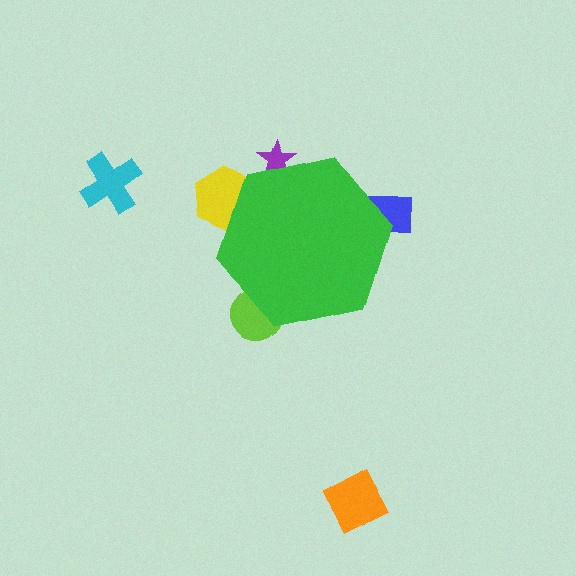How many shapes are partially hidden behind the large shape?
4 shapes are partially hidden.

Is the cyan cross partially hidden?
No, the cyan cross is fully visible.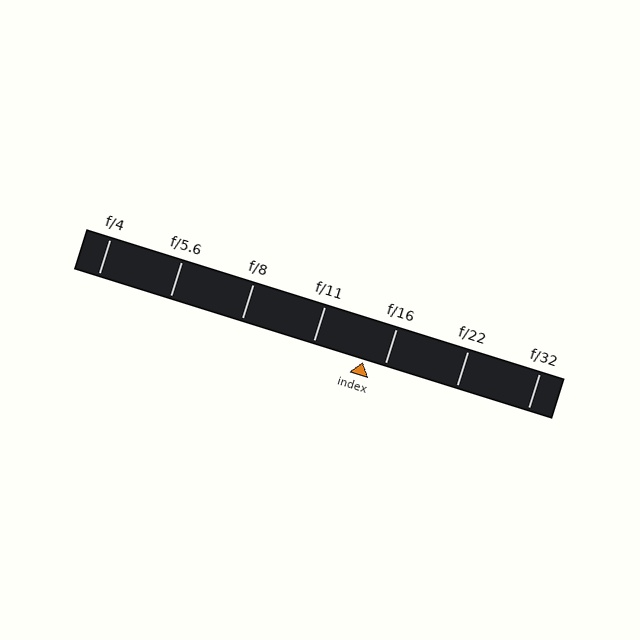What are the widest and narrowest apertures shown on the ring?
The widest aperture shown is f/4 and the narrowest is f/32.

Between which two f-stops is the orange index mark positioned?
The index mark is between f/11 and f/16.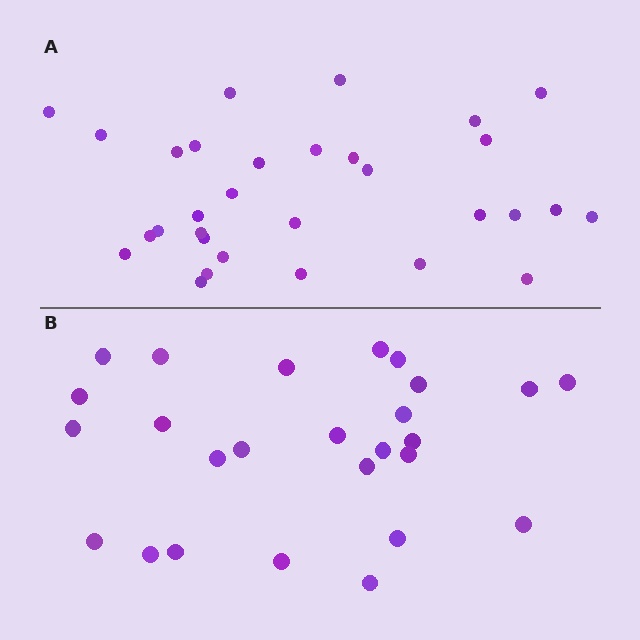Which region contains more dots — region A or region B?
Region A (the top region) has more dots.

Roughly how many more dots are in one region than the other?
Region A has about 5 more dots than region B.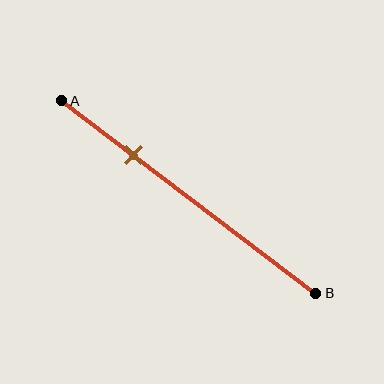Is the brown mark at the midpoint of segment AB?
No, the mark is at about 30% from A, not at the 50% midpoint.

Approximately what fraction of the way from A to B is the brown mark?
The brown mark is approximately 30% of the way from A to B.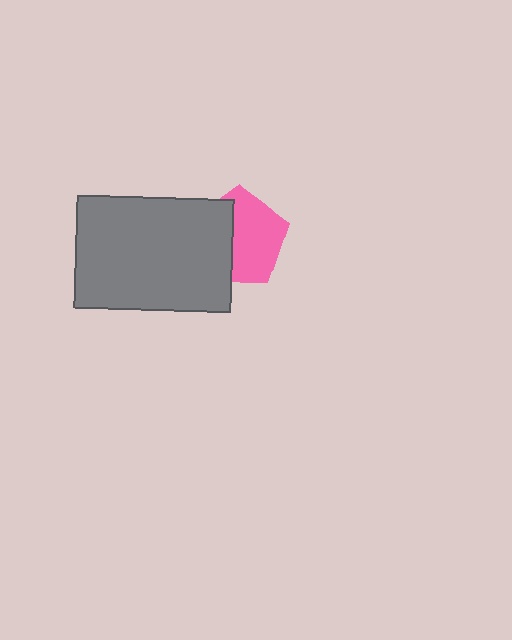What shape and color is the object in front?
The object in front is a gray rectangle.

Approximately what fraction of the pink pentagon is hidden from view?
Roughly 43% of the pink pentagon is hidden behind the gray rectangle.